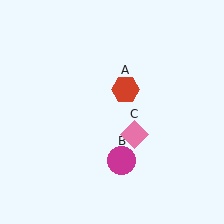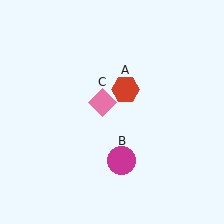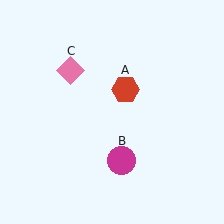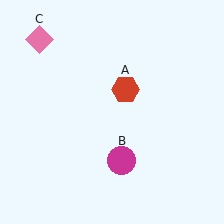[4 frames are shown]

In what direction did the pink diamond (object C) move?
The pink diamond (object C) moved up and to the left.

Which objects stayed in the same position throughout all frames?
Red hexagon (object A) and magenta circle (object B) remained stationary.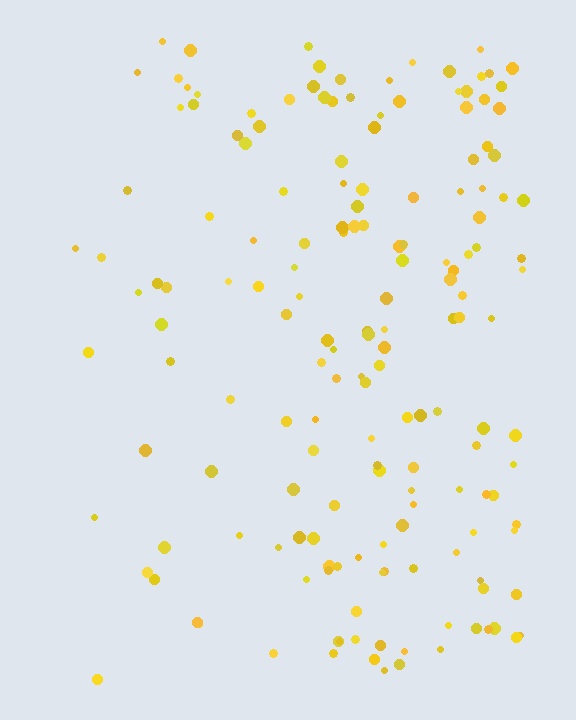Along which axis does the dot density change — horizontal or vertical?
Horizontal.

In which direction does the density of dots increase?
From left to right, with the right side densest.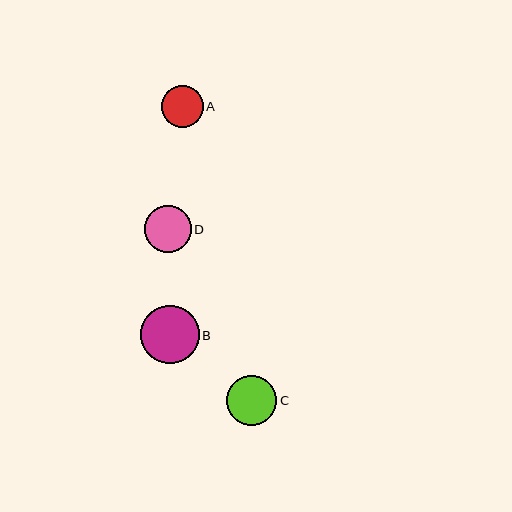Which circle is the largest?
Circle B is the largest with a size of approximately 58 pixels.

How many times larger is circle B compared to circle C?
Circle B is approximately 1.2 times the size of circle C.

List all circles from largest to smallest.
From largest to smallest: B, C, D, A.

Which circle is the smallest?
Circle A is the smallest with a size of approximately 42 pixels.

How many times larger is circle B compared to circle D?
Circle B is approximately 1.2 times the size of circle D.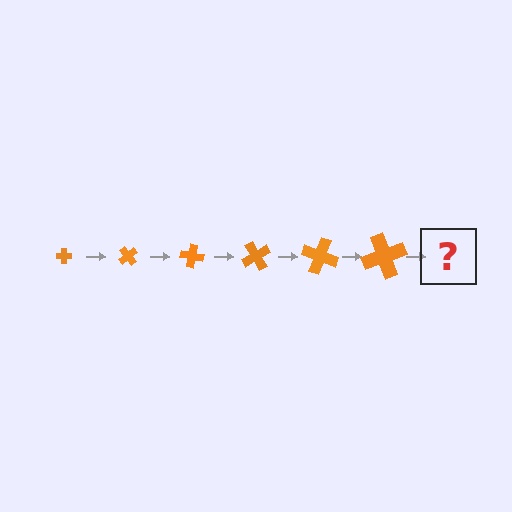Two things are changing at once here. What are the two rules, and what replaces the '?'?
The two rules are that the cross grows larger each step and it rotates 50 degrees each step. The '?' should be a cross, larger than the previous one and rotated 300 degrees from the start.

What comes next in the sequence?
The next element should be a cross, larger than the previous one and rotated 300 degrees from the start.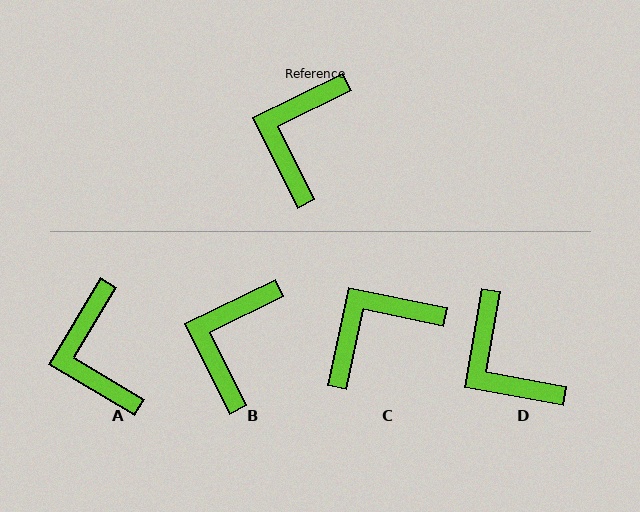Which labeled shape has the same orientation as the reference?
B.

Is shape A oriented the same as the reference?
No, it is off by about 33 degrees.